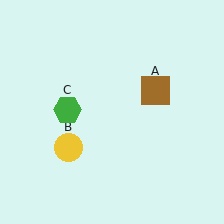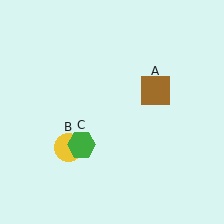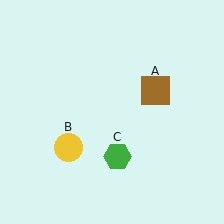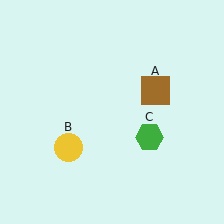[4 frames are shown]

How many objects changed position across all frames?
1 object changed position: green hexagon (object C).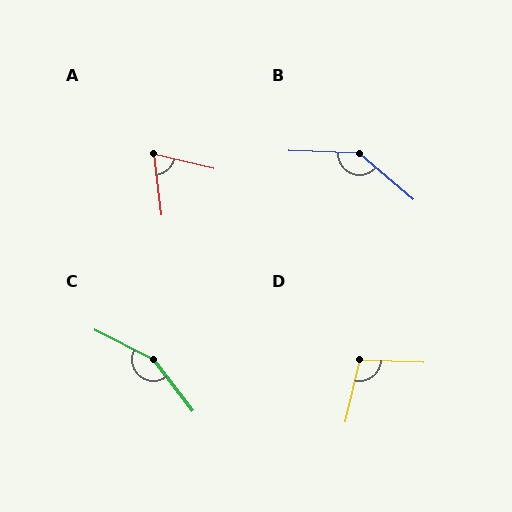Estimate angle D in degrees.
Approximately 101 degrees.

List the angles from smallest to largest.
A (70°), D (101°), B (141°), C (155°).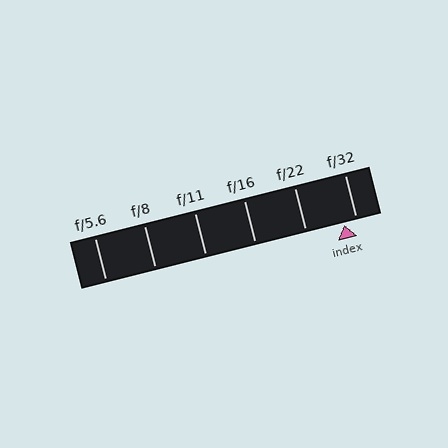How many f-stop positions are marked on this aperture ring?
There are 6 f-stop positions marked.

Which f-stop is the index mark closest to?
The index mark is closest to f/32.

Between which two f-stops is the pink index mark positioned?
The index mark is between f/22 and f/32.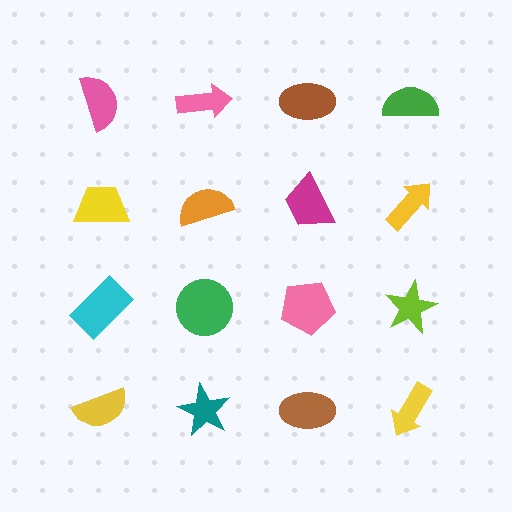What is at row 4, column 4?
A yellow arrow.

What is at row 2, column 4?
A yellow arrow.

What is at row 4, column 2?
A teal star.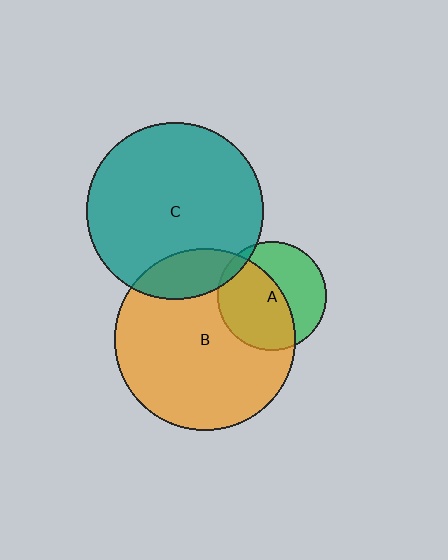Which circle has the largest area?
Circle B (orange).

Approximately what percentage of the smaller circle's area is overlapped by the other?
Approximately 15%.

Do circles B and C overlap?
Yes.